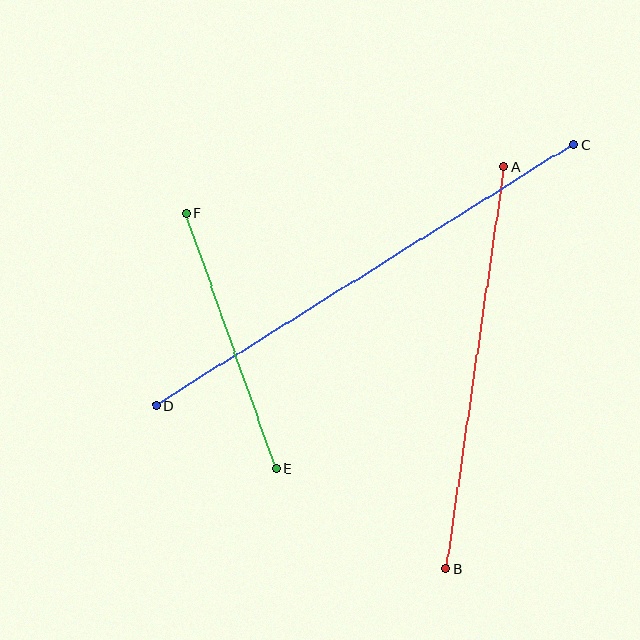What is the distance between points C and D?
The distance is approximately 492 pixels.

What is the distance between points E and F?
The distance is approximately 270 pixels.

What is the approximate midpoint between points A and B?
The midpoint is at approximately (475, 368) pixels.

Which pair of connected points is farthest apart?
Points C and D are farthest apart.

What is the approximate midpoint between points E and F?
The midpoint is at approximately (231, 341) pixels.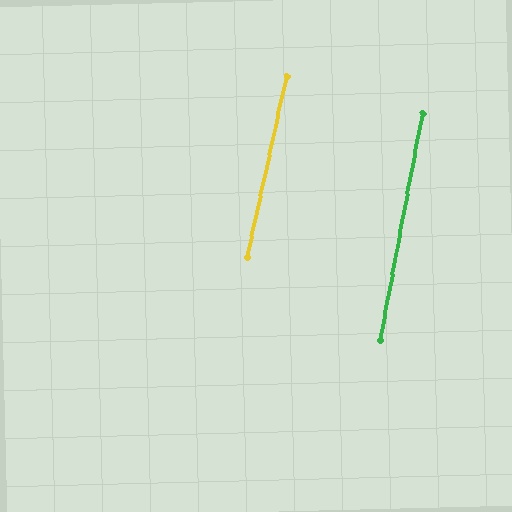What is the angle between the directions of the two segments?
Approximately 2 degrees.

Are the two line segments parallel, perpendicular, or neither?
Parallel — their directions differ by only 1.8°.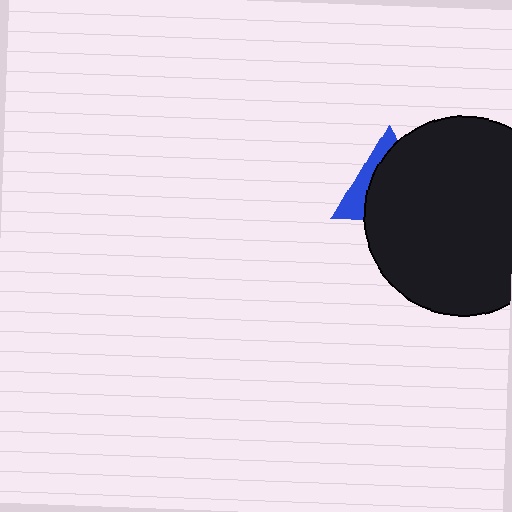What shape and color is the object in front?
The object in front is a black circle.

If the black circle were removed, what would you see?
You would see the complete blue triangle.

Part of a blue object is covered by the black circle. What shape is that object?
It is a triangle.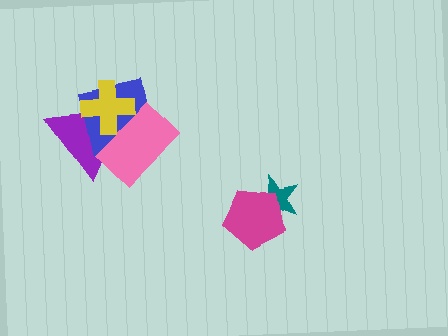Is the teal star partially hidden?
Yes, it is partially covered by another shape.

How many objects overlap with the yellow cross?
3 objects overlap with the yellow cross.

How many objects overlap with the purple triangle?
3 objects overlap with the purple triangle.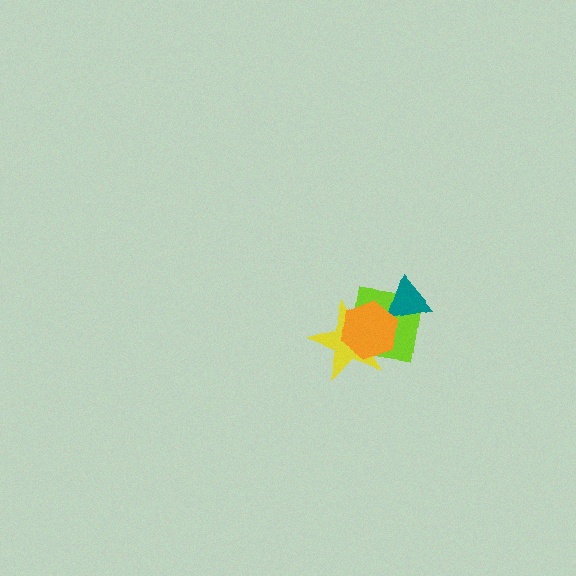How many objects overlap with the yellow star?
2 objects overlap with the yellow star.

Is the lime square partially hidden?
Yes, it is partially covered by another shape.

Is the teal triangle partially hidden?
Yes, it is partially covered by another shape.